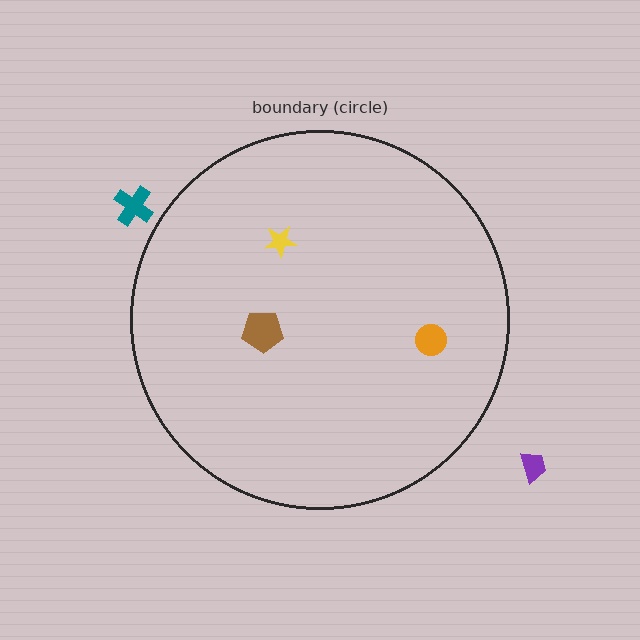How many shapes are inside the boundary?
3 inside, 2 outside.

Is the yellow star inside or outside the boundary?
Inside.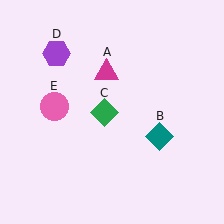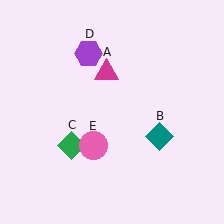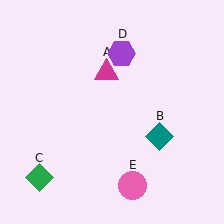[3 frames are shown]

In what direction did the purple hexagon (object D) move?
The purple hexagon (object D) moved right.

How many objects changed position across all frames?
3 objects changed position: green diamond (object C), purple hexagon (object D), pink circle (object E).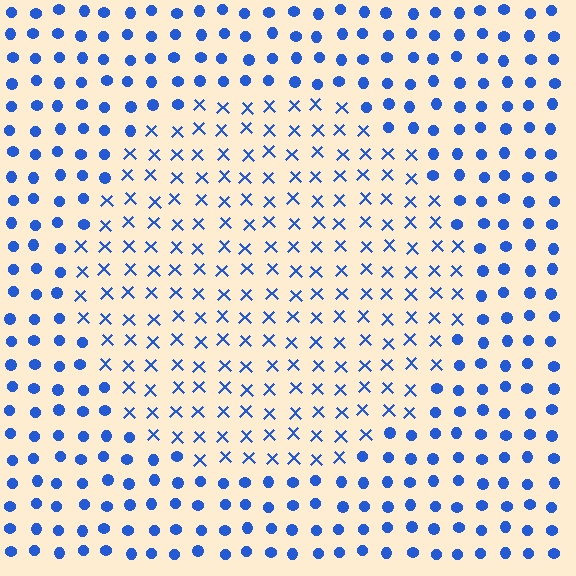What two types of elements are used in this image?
The image uses X marks inside the circle region and circles outside it.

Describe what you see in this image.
The image is filled with small blue elements arranged in a uniform grid. A circle-shaped region contains X marks, while the surrounding area contains circles. The boundary is defined purely by the change in element shape.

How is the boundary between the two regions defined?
The boundary is defined by a change in element shape: X marks inside vs. circles outside. All elements share the same color and spacing.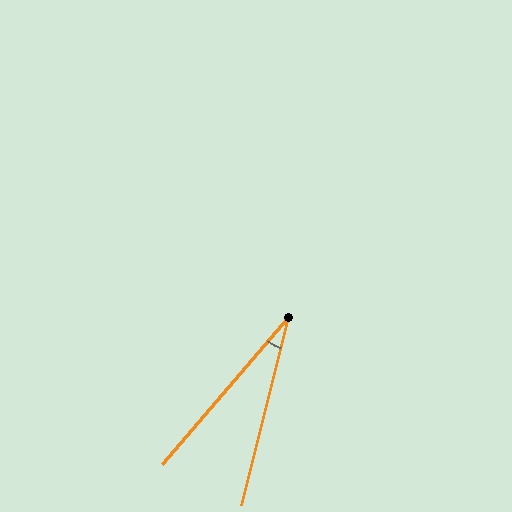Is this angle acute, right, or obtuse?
It is acute.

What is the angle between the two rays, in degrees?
Approximately 26 degrees.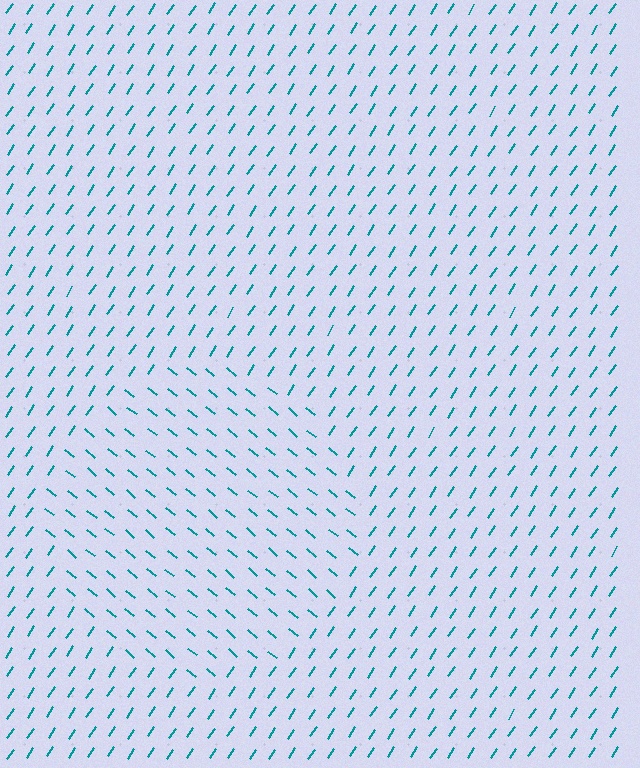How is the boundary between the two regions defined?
The boundary is defined purely by a change in line orientation (approximately 85 degrees difference). All lines are the same color and thickness.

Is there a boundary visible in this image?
Yes, there is a texture boundary formed by a change in line orientation.